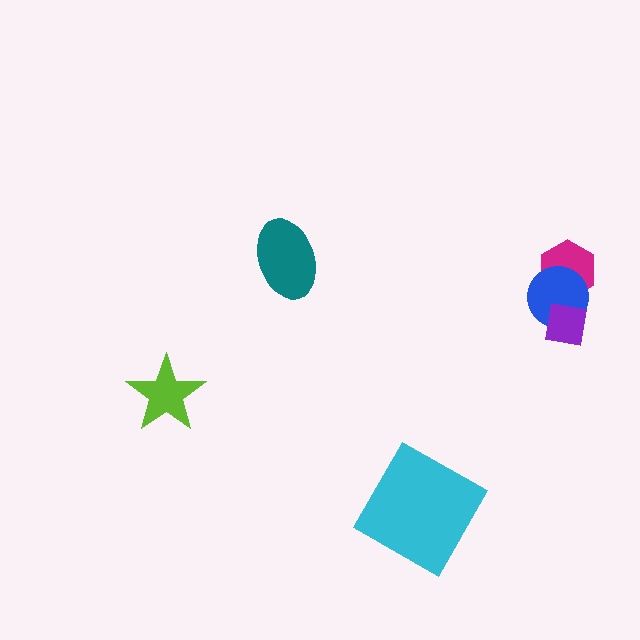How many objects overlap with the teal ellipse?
0 objects overlap with the teal ellipse.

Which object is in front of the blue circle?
The purple square is in front of the blue circle.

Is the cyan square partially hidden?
No, no other shape covers it.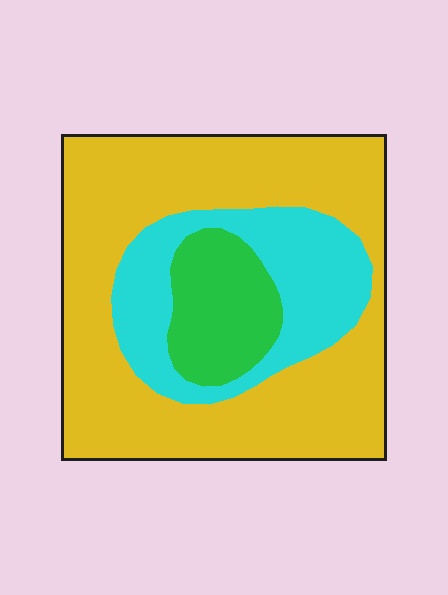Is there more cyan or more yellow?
Yellow.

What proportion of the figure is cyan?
Cyan covers 24% of the figure.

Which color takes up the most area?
Yellow, at roughly 65%.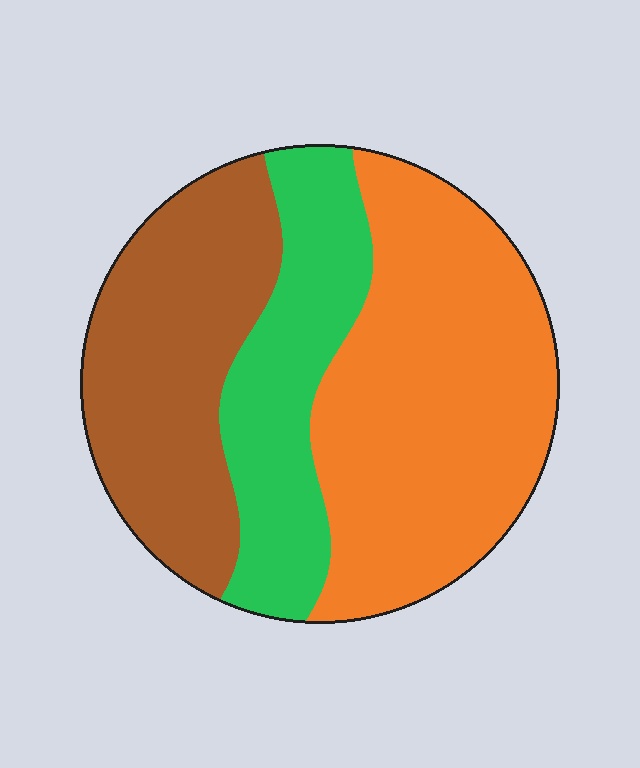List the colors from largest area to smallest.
From largest to smallest: orange, brown, green.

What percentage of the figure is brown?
Brown covers 31% of the figure.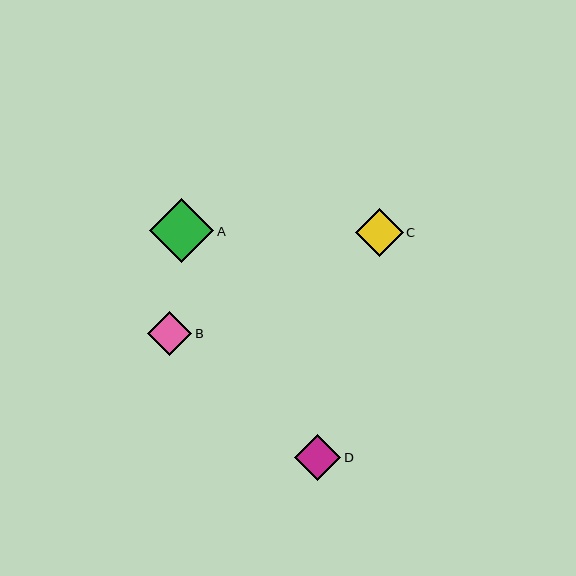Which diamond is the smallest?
Diamond B is the smallest with a size of approximately 44 pixels.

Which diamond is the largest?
Diamond A is the largest with a size of approximately 64 pixels.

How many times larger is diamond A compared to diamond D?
Diamond A is approximately 1.4 times the size of diamond D.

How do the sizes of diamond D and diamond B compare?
Diamond D and diamond B are approximately the same size.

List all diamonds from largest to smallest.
From largest to smallest: A, C, D, B.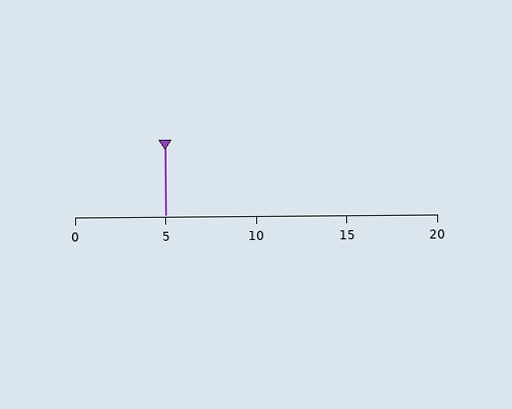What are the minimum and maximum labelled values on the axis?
The axis runs from 0 to 20.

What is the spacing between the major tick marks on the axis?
The major ticks are spaced 5 apart.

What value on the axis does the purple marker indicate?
The marker indicates approximately 5.